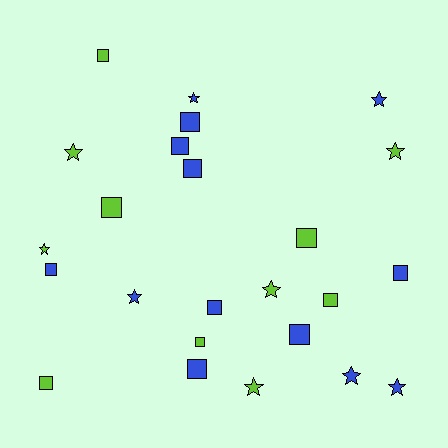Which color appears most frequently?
Blue, with 13 objects.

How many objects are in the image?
There are 24 objects.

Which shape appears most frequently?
Square, with 14 objects.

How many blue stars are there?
There are 5 blue stars.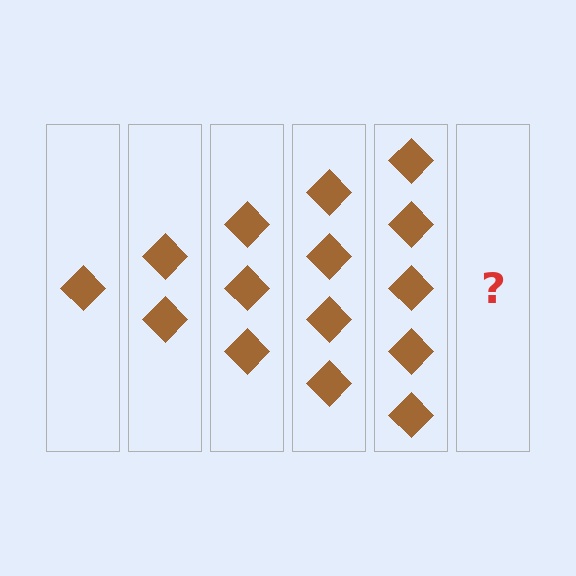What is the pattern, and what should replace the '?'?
The pattern is that each step adds one more diamond. The '?' should be 6 diamonds.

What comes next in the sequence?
The next element should be 6 diamonds.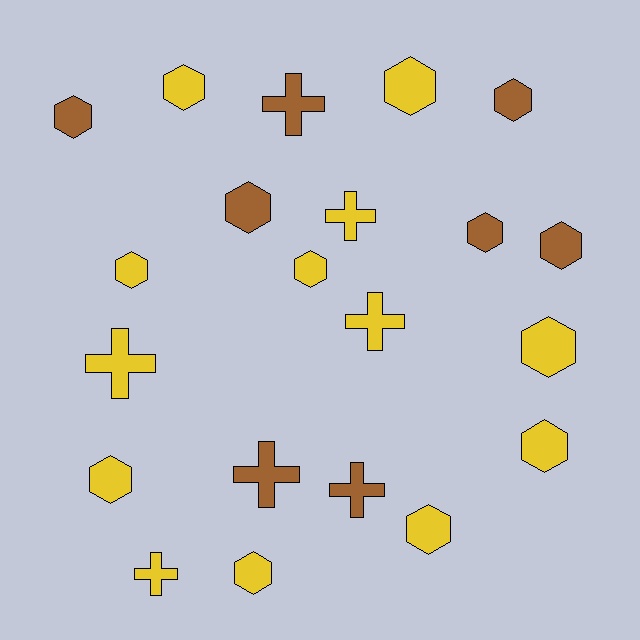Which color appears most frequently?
Yellow, with 13 objects.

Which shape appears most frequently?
Hexagon, with 14 objects.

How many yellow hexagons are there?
There are 9 yellow hexagons.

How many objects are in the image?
There are 21 objects.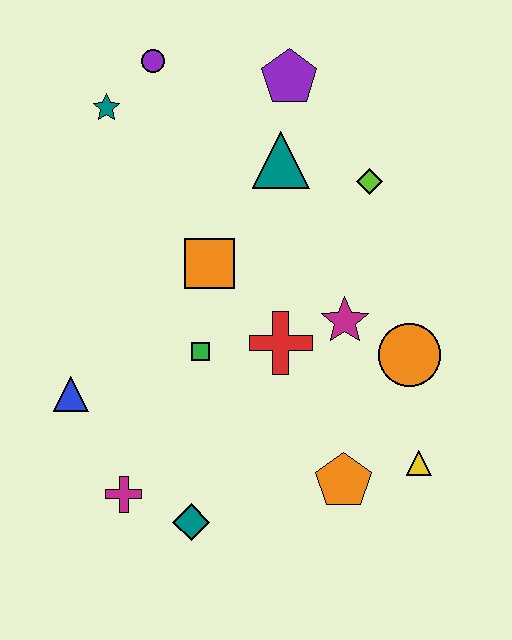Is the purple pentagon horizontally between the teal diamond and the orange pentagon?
Yes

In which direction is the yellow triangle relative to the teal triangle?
The yellow triangle is below the teal triangle.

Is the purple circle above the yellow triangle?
Yes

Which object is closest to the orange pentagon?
The yellow triangle is closest to the orange pentagon.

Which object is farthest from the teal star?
The yellow triangle is farthest from the teal star.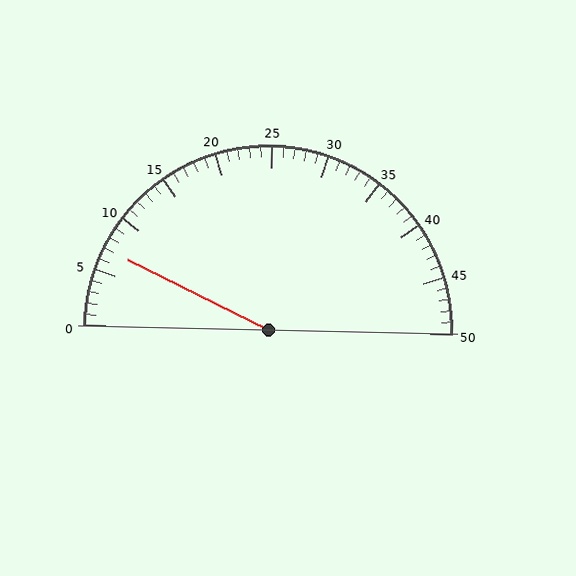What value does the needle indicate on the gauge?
The needle indicates approximately 7.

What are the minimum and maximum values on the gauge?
The gauge ranges from 0 to 50.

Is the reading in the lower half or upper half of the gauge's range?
The reading is in the lower half of the range (0 to 50).